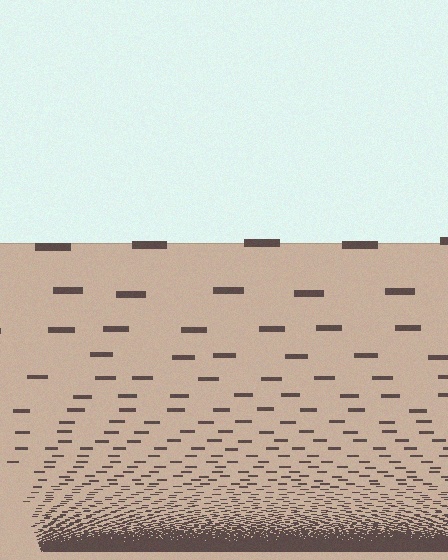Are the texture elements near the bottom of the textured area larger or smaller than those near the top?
Smaller. The gradient is inverted — elements near the bottom are smaller and denser.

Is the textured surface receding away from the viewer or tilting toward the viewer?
The surface appears to tilt toward the viewer. Texture elements get larger and sparser toward the top.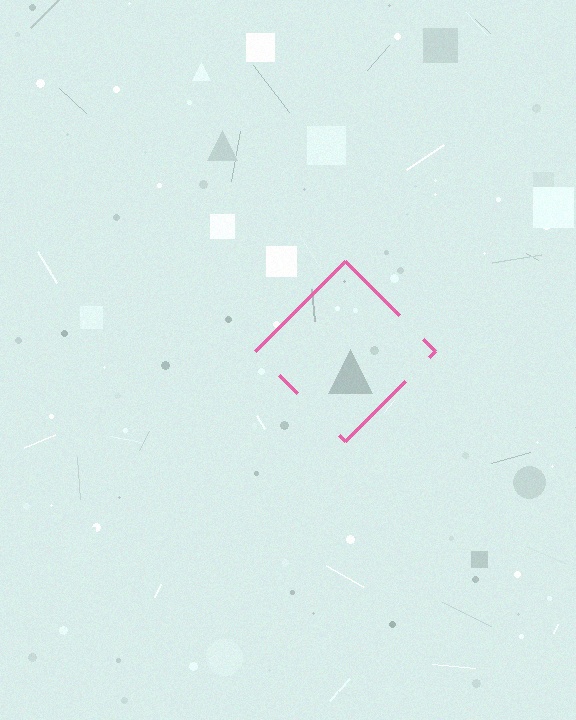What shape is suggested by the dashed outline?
The dashed outline suggests a diamond.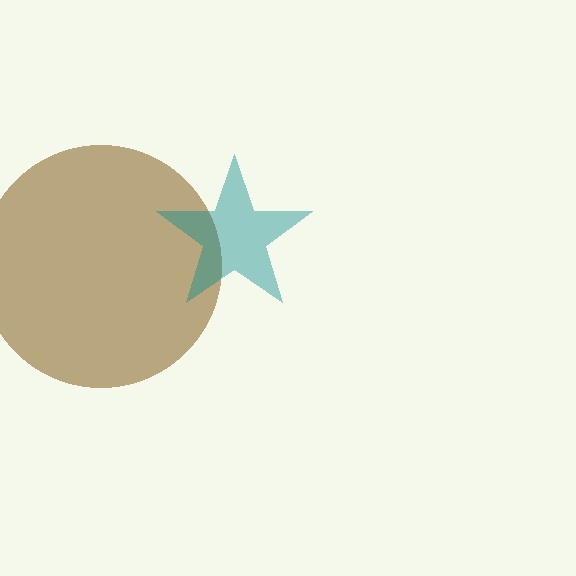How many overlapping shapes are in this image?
There are 2 overlapping shapes in the image.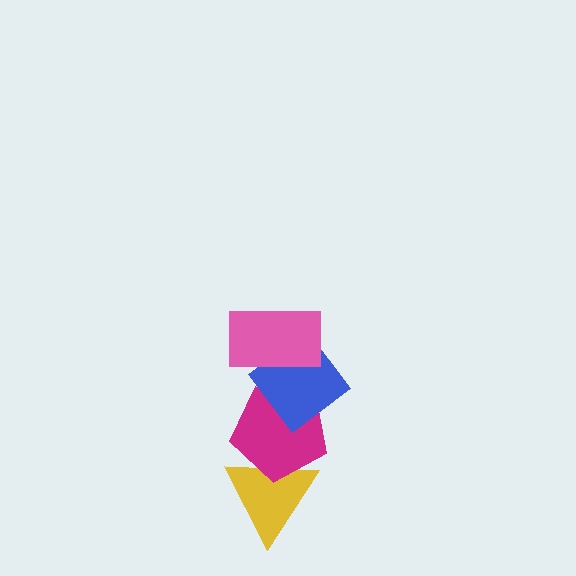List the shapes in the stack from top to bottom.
From top to bottom: the pink rectangle, the blue diamond, the magenta pentagon, the yellow triangle.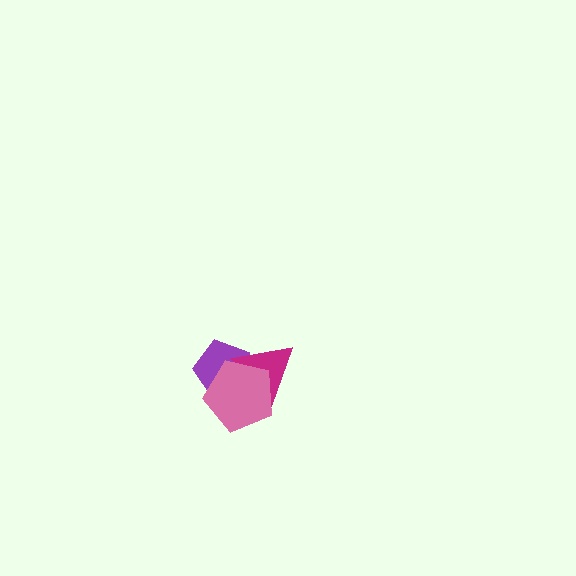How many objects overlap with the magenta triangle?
2 objects overlap with the magenta triangle.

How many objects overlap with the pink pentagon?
2 objects overlap with the pink pentagon.